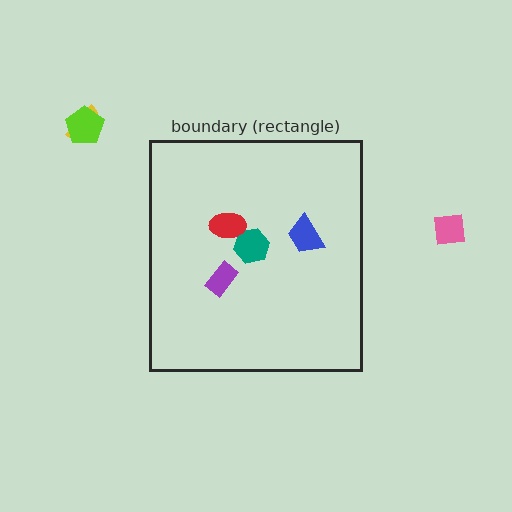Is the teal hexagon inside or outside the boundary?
Inside.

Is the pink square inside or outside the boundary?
Outside.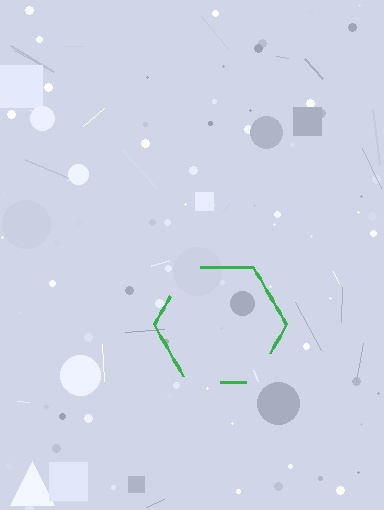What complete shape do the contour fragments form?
The contour fragments form a hexagon.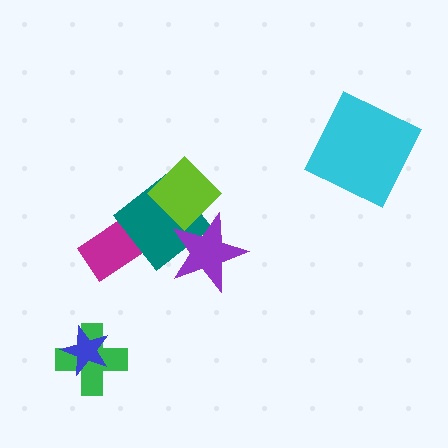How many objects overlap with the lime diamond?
2 objects overlap with the lime diamond.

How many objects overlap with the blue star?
1 object overlaps with the blue star.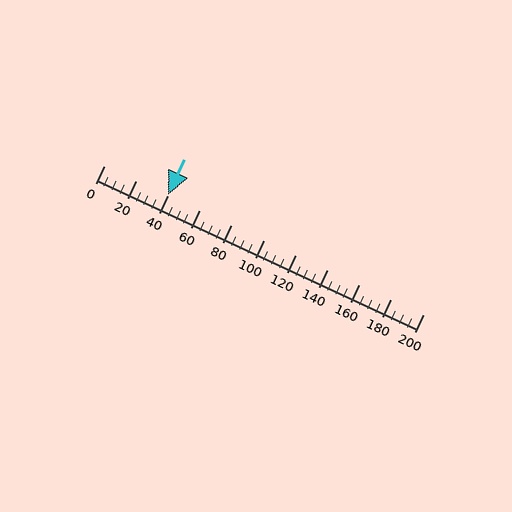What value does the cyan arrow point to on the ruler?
The cyan arrow points to approximately 40.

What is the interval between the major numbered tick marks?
The major tick marks are spaced 20 units apart.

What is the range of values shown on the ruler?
The ruler shows values from 0 to 200.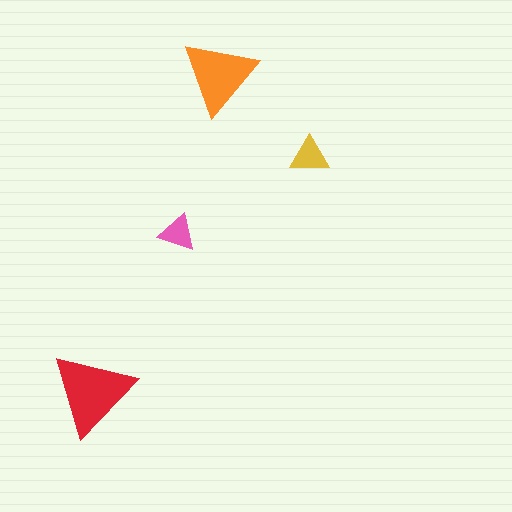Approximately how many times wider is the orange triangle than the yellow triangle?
About 2 times wider.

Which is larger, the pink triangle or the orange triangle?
The orange one.